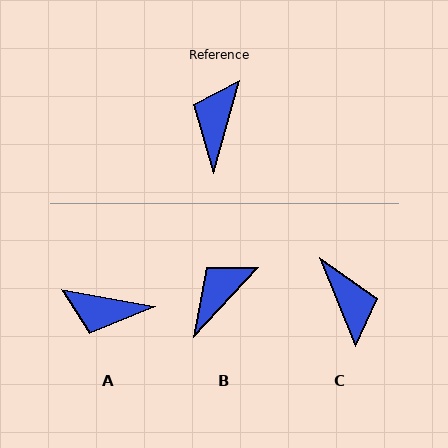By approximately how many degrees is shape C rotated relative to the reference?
Approximately 142 degrees clockwise.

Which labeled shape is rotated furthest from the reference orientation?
C, about 142 degrees away.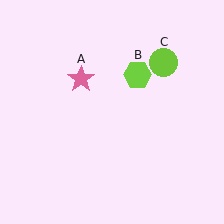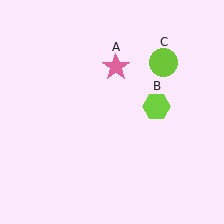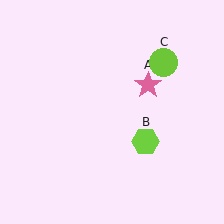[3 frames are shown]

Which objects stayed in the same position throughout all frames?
Lime circle (object C) remained stationary.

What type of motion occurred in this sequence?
The pink star (object A), lime hexagon (object B) rotated clockwise around the center of the scene.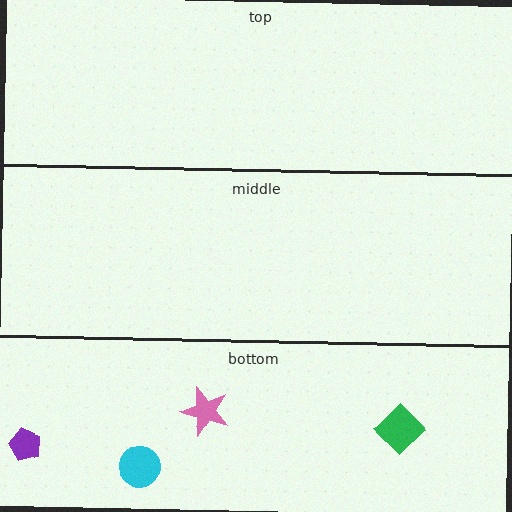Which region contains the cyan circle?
The bottom region.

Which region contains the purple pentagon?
The bottom region.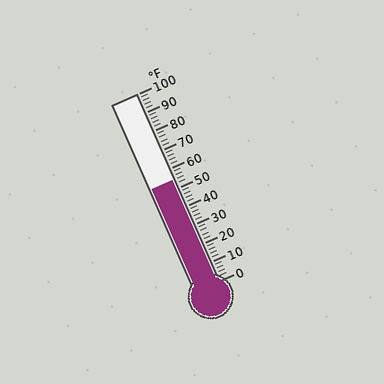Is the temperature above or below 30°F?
The temperature is above 30°F.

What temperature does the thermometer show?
The thermometer shows approximately 54°F.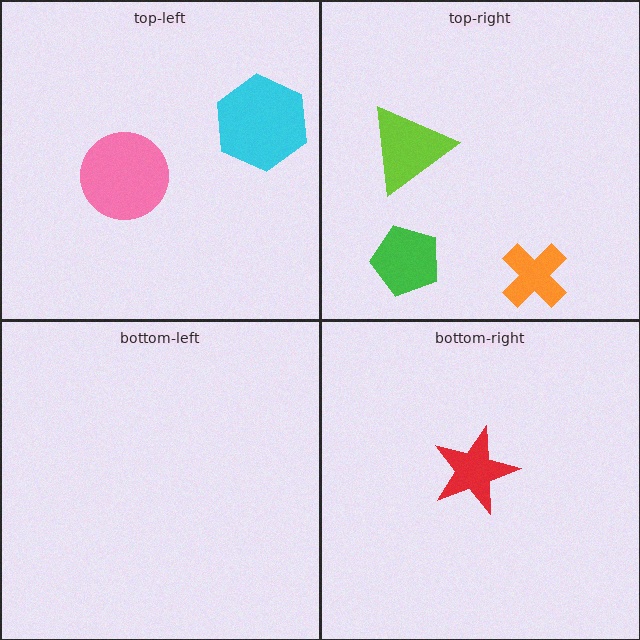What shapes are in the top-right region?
The lime triangle, the orange cross, the green pentagon.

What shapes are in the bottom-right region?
The red star.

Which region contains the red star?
The bottom-right region.